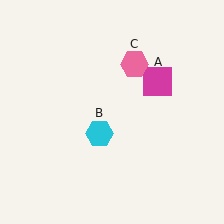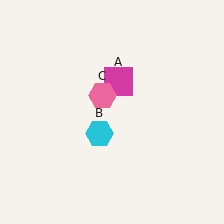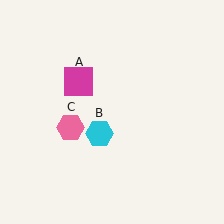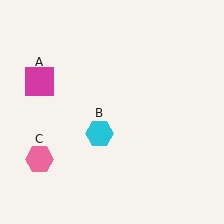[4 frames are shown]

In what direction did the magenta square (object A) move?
The magenta square (object A) moved left.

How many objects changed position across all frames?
2 objects changed position: magenta square (object A), pink hexagon (object C).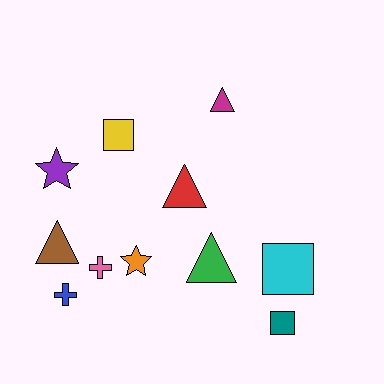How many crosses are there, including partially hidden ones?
There are 2 crosses.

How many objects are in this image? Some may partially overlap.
There are 11 objects.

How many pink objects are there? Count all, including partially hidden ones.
There is 1 pink object.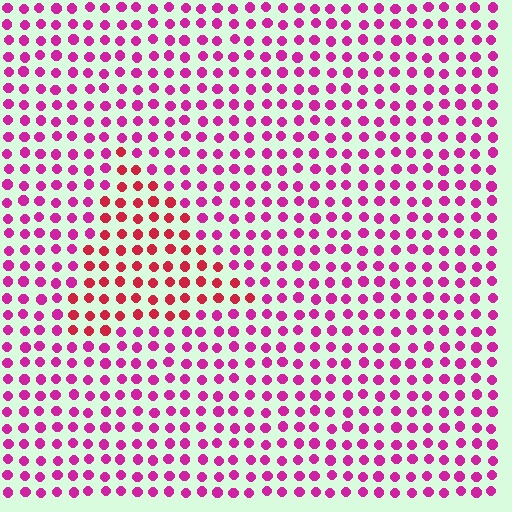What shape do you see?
I see a triangle.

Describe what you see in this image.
The image is filled with small magenta elements in a uniform arrangement. A triangle-shaped region is visible where the elements are tinted to a slightly different hue, forming a subtle color boundary.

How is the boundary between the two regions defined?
The boundary is defined purely by a slight shift in hue (about 34 degrees). Spacing, size, and orientation are identical on both sides.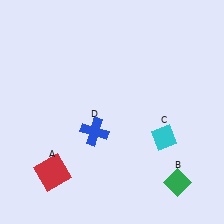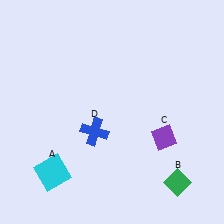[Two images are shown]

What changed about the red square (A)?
In Image 1, A is red. In Image 2, it changed to cyan.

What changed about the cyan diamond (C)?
In Image 1, C is cyan. In Image 2, it changed to purple.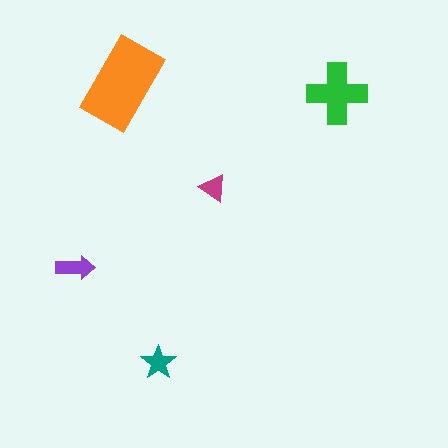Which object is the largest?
The orange rectangle.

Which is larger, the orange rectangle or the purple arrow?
The orange rectangle.